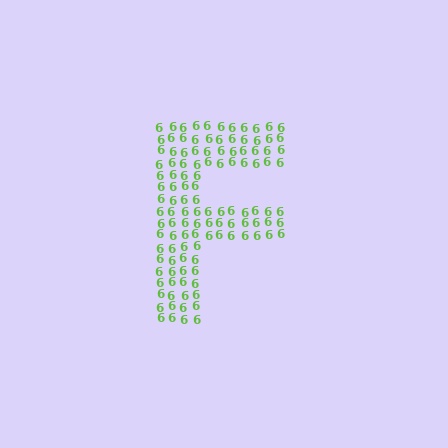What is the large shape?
The large shape is the letter F.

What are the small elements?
The small elements are digit 6's.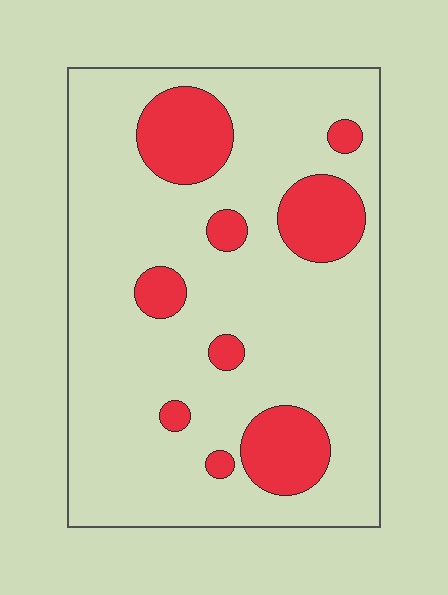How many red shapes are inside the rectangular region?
9.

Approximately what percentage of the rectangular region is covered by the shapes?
Approximately 20%.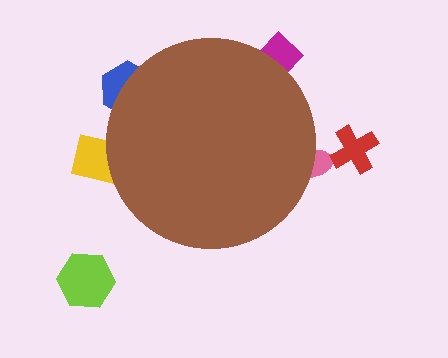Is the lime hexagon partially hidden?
No, the lime hexagon is fully visible.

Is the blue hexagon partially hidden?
Yes, the blue hexagon is partially hidden behind the brown circle.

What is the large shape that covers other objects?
A brown circle.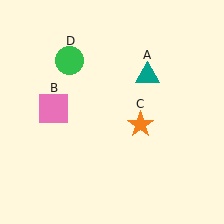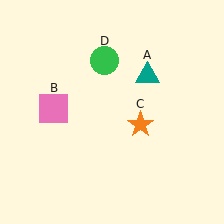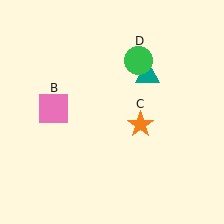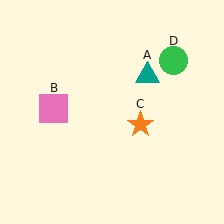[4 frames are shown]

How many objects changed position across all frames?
1 object changed position: green circle (object D).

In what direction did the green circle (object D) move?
The green circle (object D) moved right.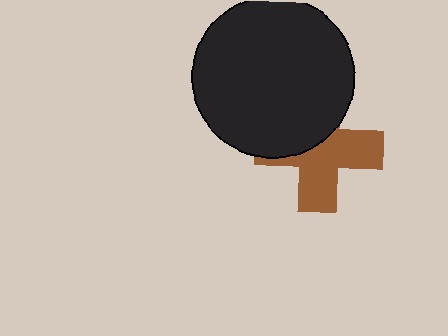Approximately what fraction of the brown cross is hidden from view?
Roughly 43% of the brown cross is hidden behind the black circle.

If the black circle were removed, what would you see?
You would see the complete brown cross.